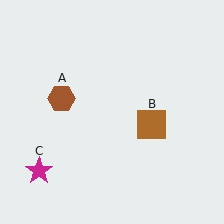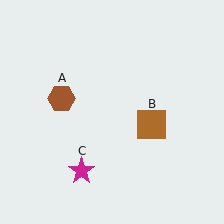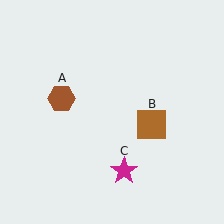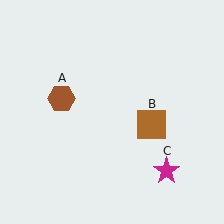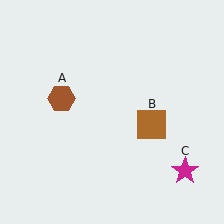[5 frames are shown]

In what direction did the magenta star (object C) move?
The magenta star (object C) moved right.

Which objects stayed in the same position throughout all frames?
Brown hexagon (object A) and brown square (object B) remained stationary.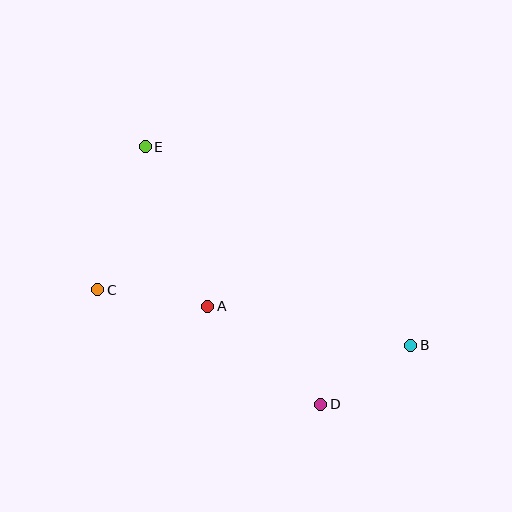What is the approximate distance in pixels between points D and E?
The distance between D and E is approximately 311 pixels.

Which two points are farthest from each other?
Points B and E are farthest from each other.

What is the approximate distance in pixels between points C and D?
The distance between C and D is approximately 251 pixels.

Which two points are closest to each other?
Points B and D are closest to each other.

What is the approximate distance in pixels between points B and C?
The distance between B and C is approximately 318 pixels.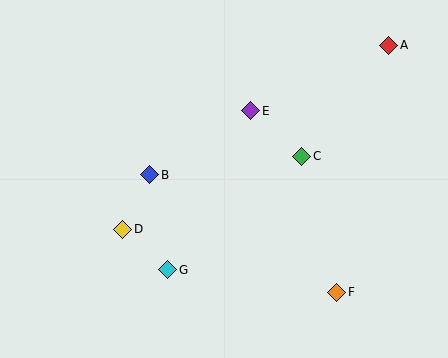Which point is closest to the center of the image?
Point E at (251, 111) is closest to the center.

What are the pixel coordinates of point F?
Point F is at (337, 292).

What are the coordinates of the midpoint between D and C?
The midpoint between D and C is at (212, 193).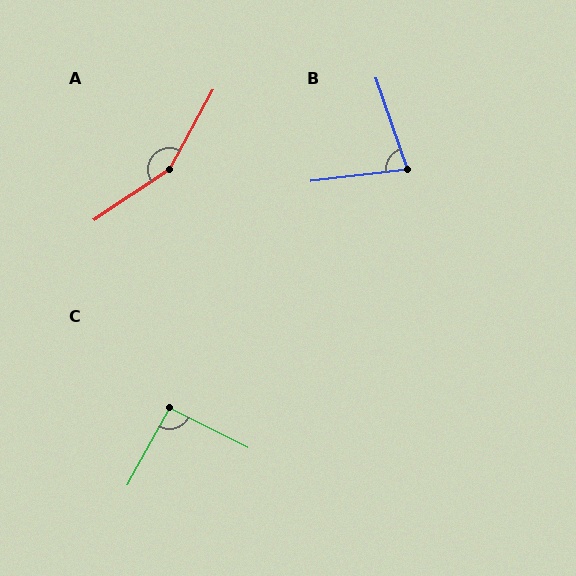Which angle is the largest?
A, at approximately 153 degrees.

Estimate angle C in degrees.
Approximately 92 degrees.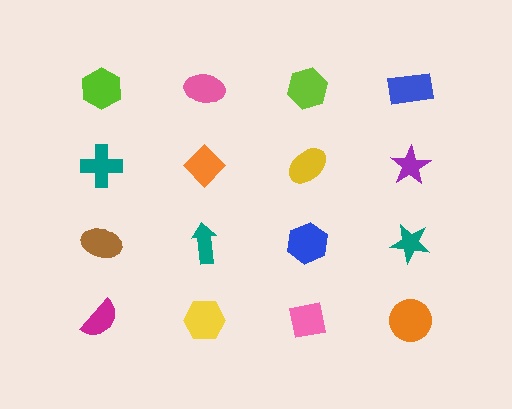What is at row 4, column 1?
A magenta semicircle.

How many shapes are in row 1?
4 shapes.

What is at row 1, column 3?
A lime hexagon.